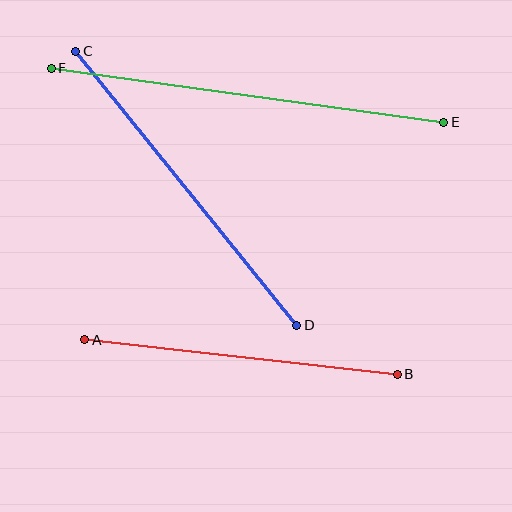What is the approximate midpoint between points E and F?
The midpoint is at approximately (247, 95) pixels.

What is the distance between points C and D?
The distance is approximately 352 pixels.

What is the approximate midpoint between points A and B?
The midpoint is at approximately (241, 357) pixels.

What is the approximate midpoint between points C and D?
The midpoint is at approximately (186, 188) pixels.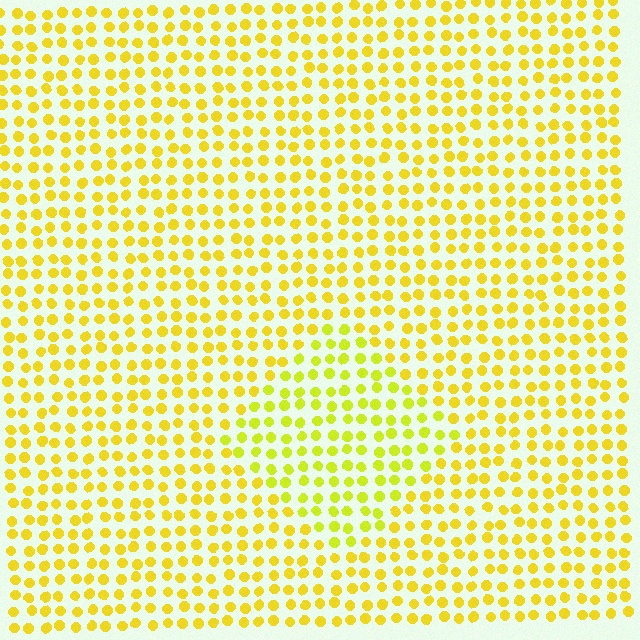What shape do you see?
I see a diamond.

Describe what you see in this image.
The image is filled with small yellow elements in a uniform arrangement. A diamond-shaped region is visible where the elements are tinted to a slightly different hue, forming a subtle color boundary.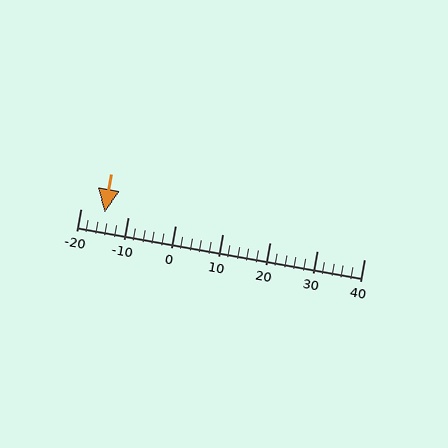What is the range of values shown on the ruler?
The ruler shows values from -20 to 40.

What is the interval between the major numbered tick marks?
The major tick marks are spaced 10 units apart.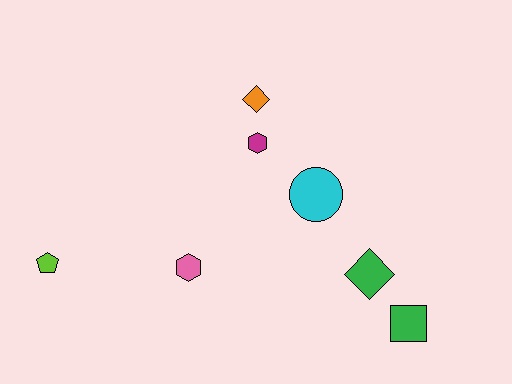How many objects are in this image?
There are 7 objects.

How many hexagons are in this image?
There are 2 hexagons.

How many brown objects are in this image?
There are no brown objects.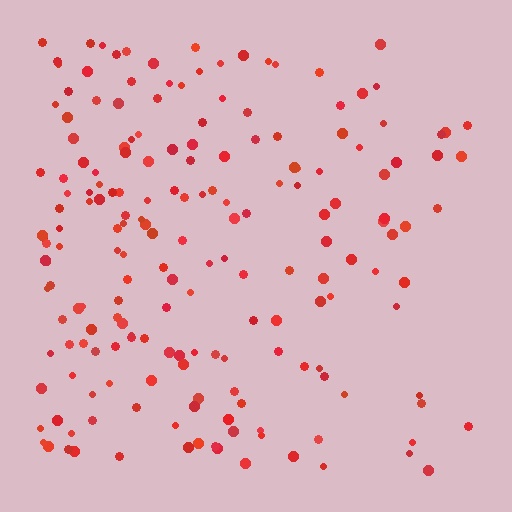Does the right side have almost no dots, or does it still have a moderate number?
Still a moderate number, just noticeably fewer than the left.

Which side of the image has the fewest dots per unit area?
The right.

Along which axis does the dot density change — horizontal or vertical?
Horizontal.